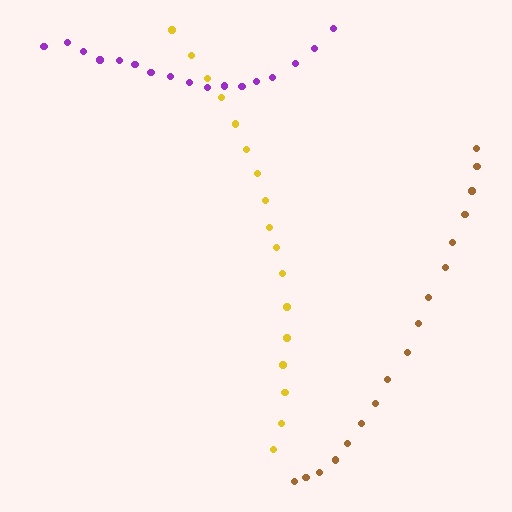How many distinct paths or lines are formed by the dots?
There are 3 distinct paths.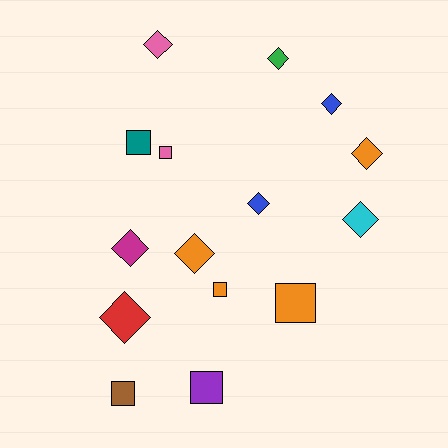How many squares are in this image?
There are 6 squares.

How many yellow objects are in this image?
There are no yellow objects.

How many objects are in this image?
There are 15 objects.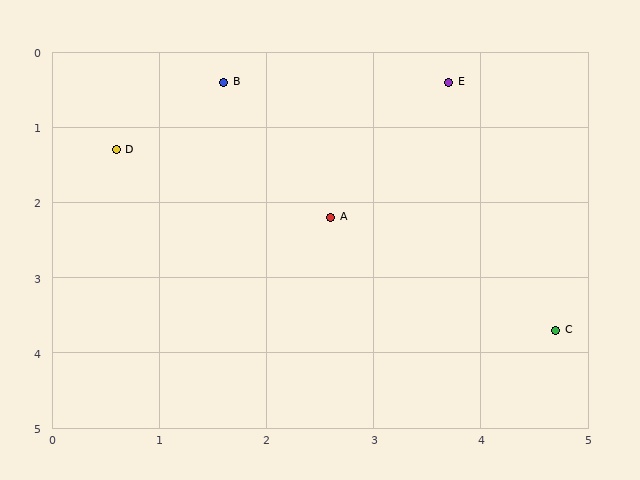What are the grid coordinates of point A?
Point A is at approximately (2.6, 2.2).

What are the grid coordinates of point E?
Point E is at approximately (3.7, 0.4).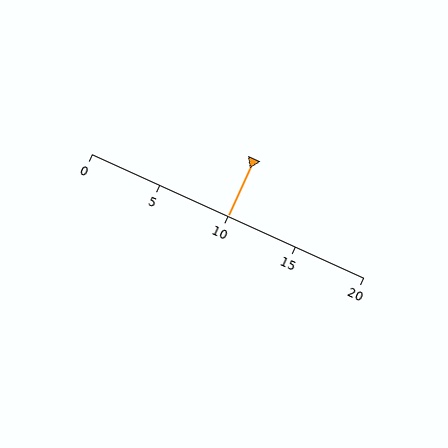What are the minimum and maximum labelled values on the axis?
The axis runs from 0 to 20.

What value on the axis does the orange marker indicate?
The marker indicates approximately 10.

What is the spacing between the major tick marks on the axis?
The major ticks are spaced 5 apart.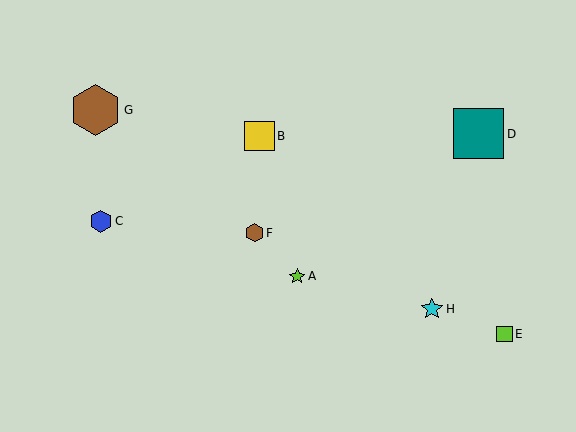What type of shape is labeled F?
Shape F is a brown hexagon.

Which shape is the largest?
The brown hexagon (labeled G) is the largest.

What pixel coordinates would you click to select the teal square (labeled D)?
Click at (479, 134) to select the teal square D.